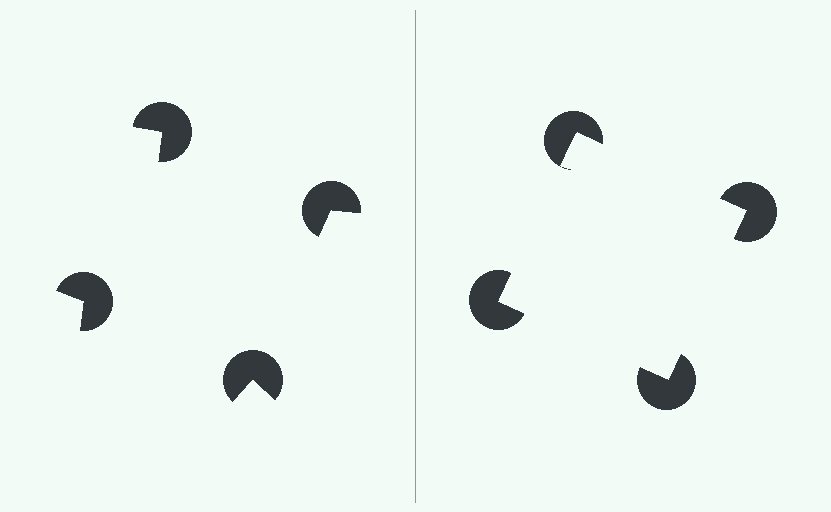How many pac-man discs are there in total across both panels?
8 — 4 on each side.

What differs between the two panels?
The pac-man discs are positioned identically on both sides; only the wedge orientations differ. On the right they align to a square; on the left they are misaligned.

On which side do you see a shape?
An illusory square appears on the right side. On the left side the wedge cuts are rotated, so no coherent shape forms.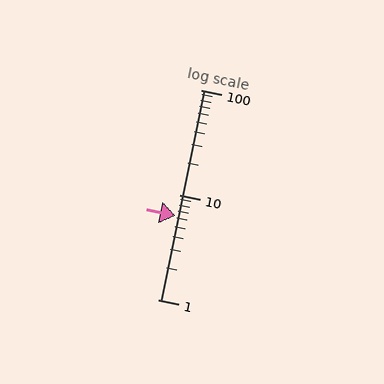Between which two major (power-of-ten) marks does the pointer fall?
The pointer is between 1 and 10.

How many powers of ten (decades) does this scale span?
The scale spans 2 decades, from 1 to 100.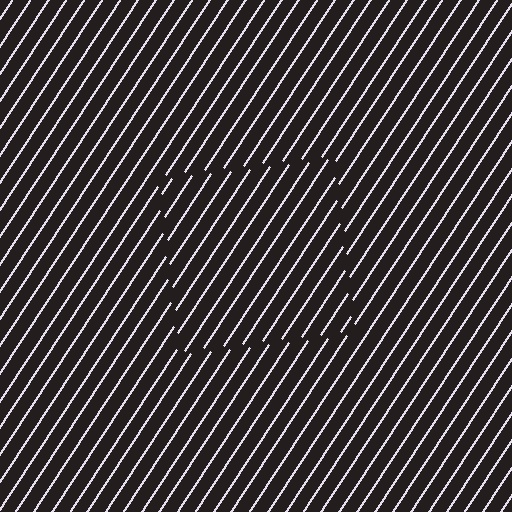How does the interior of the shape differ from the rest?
The interior of the shape contains the same grating, shifted by half a period — the contour is defined by the phase discontinuity where line-ends from the inner and outer gratings abut.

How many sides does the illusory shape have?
4 sides — the line-ends trace a square.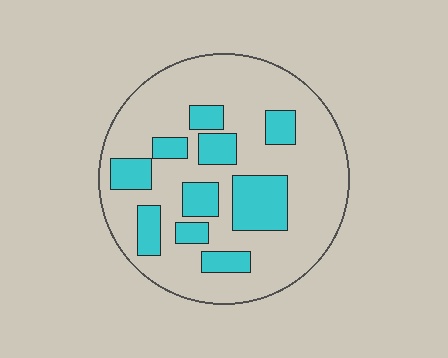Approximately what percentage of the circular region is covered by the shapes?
Approximately 25%.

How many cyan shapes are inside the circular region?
10.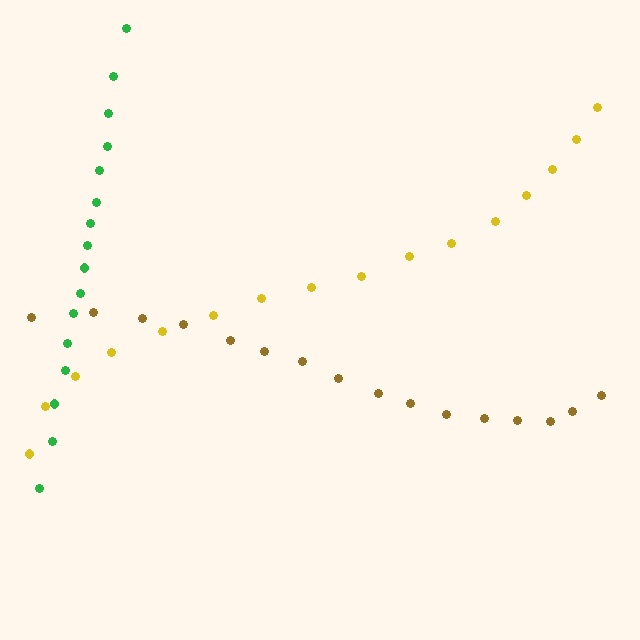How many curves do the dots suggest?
There are 3 distinct paths.